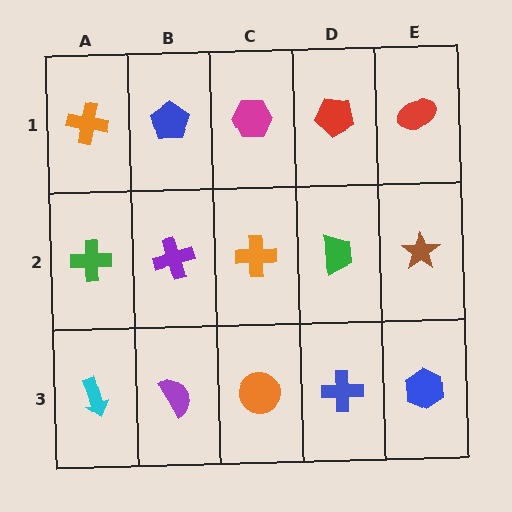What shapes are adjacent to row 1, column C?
An orange cross (row 2, column C), a blue pentagon (row 1, column B), a red pentagon (row 1, column D).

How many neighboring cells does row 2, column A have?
3.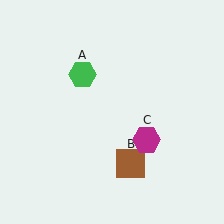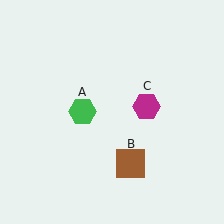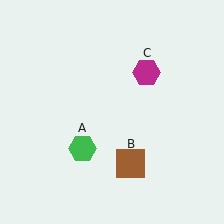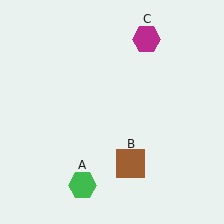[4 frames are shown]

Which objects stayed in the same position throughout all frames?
Brown square (object B) remained stationary.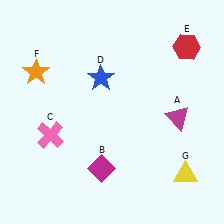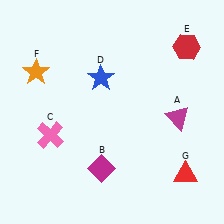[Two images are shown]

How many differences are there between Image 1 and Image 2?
There is 1 difference between the two images.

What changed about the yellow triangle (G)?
In Image 1, G is yellow. In Image 2, it changed to red.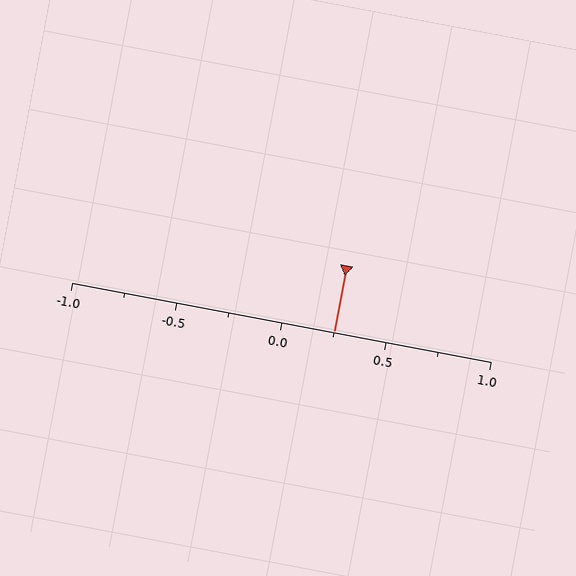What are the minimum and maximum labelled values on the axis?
The axis runs from -1.0 to 1.0.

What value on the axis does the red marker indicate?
The marker indicates approximately 0.25.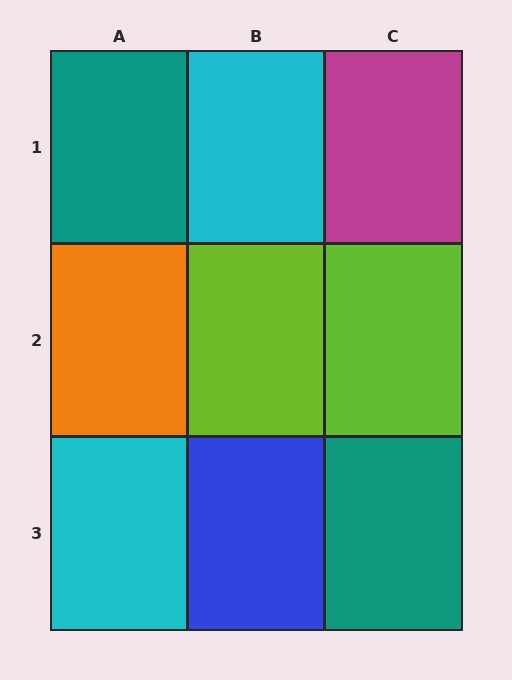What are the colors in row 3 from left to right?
Cyan, blue, teal.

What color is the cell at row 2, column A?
Orange.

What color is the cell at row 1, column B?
Cyan.